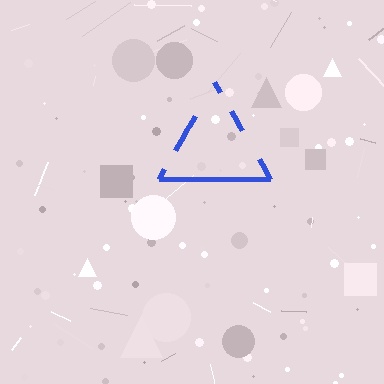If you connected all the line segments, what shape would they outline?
They would outline a triangle.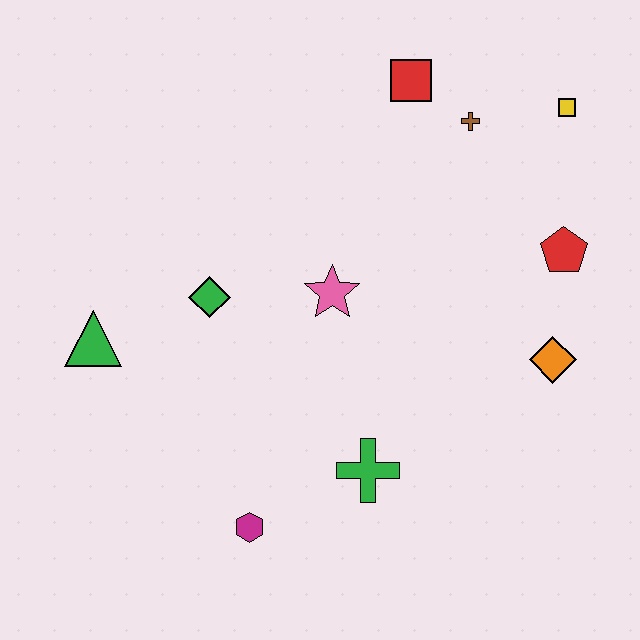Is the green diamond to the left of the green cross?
Yes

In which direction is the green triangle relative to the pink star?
The green triangle is to the left of the pink star.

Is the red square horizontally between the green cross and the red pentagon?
Yes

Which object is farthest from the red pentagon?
The green triangle is farthest from the red pentagon.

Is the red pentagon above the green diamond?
Yes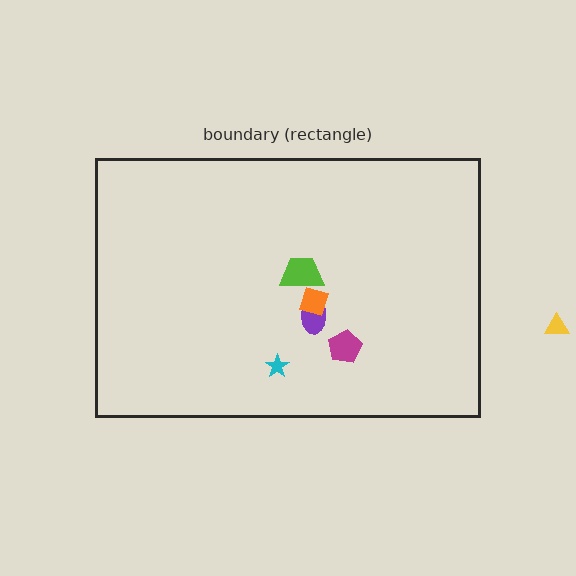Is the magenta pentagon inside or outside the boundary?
Inside.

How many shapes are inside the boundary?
5 inside, 1 outside.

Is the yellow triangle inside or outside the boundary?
Outside.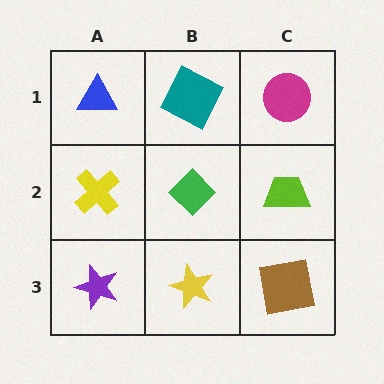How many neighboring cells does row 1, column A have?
2.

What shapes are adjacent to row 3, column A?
A yellow cross (row 2, column A), a yellow star (row 3, column B).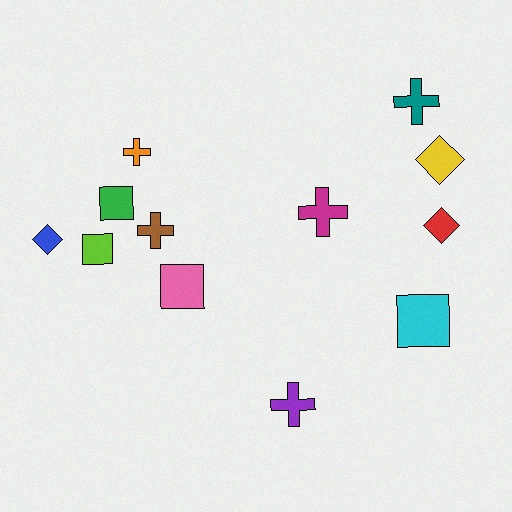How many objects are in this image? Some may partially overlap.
There are 12 objects.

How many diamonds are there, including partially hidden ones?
There are 3 diamonds.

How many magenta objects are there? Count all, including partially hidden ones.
There is 1 magenta object.